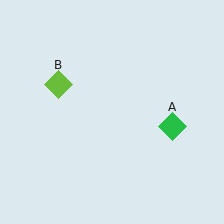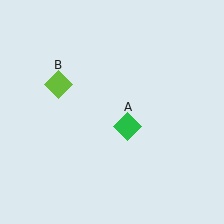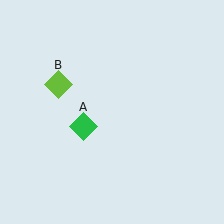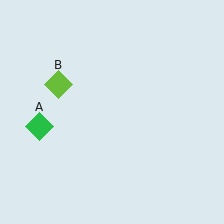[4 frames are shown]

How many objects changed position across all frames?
1 object changed position: green diamond (object A).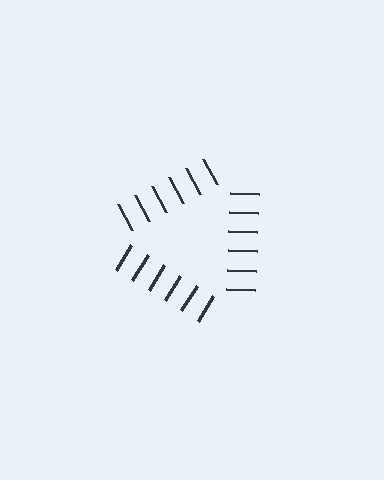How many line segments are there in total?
18 — 6 along each of the 3 edges.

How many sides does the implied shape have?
3 sides — the line-ends trace a triangle.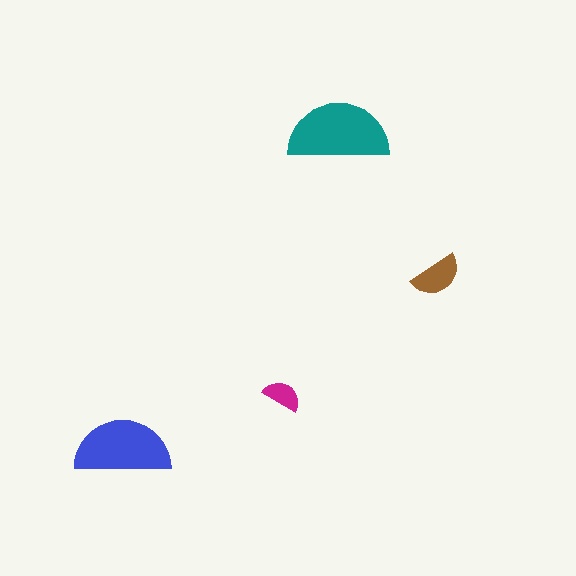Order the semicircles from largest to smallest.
the teal one, the blue one, the brown one, the magenta one.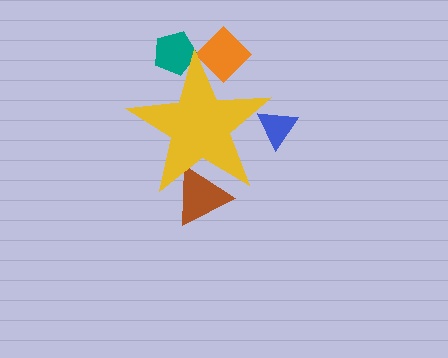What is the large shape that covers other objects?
A yellow star.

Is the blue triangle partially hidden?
Yes, the blue triangle is partially hidden behind the yellow star.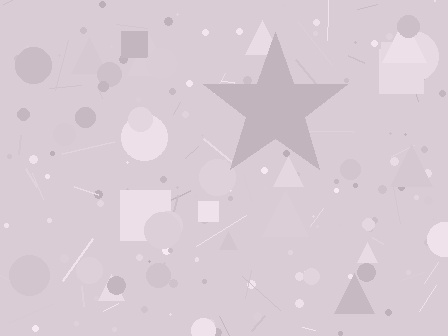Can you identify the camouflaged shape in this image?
The camouflaged shape is a star.